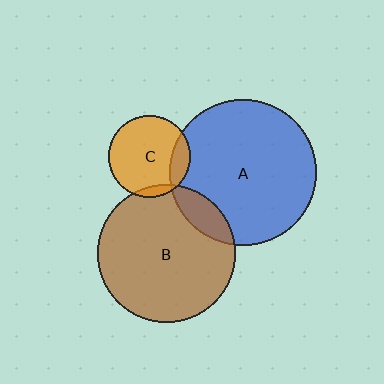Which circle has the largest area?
Circle A (blue).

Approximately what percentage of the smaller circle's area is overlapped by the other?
Approximately 15%.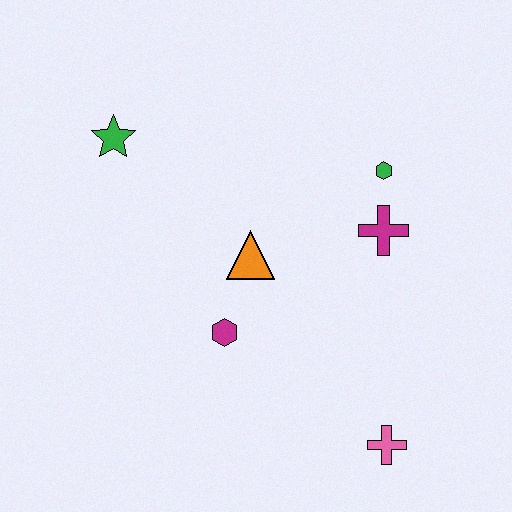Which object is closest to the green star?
The orange triangle is closest to the green star.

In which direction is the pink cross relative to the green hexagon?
The pink cross is below the green hexagon.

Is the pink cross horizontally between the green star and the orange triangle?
No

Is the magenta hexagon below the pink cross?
No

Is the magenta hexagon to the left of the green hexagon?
Yes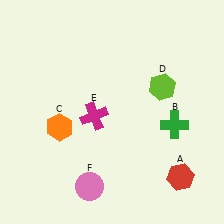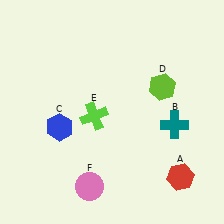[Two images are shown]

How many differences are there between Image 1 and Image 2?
There are 3 differences between the two images.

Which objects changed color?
B changed from green to teal. C changed from orange to blue. E changed from magenta to lime.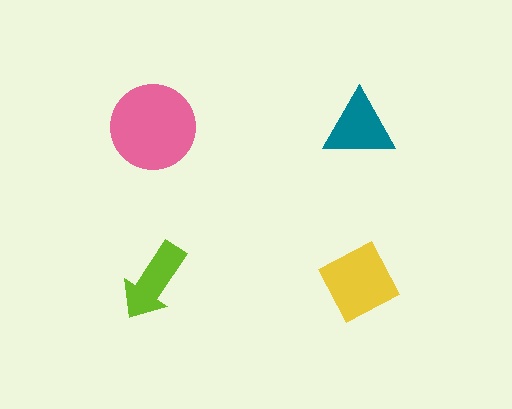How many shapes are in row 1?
2 shapes.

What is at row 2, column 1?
A lime arrow.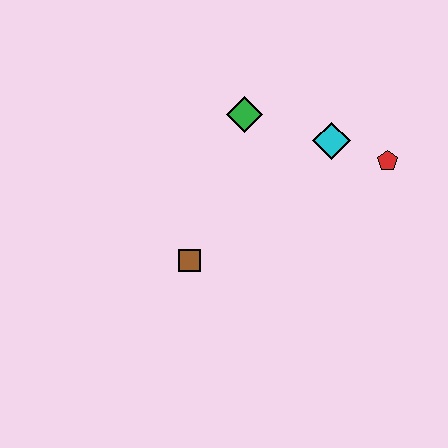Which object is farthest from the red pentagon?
The brown square is farthest from the red pentagon.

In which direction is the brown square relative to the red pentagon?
The brown square is to the left of the red pentagon.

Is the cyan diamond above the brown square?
Yes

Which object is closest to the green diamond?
The cyan diamond is closest to the green diamond.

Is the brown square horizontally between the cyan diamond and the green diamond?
No